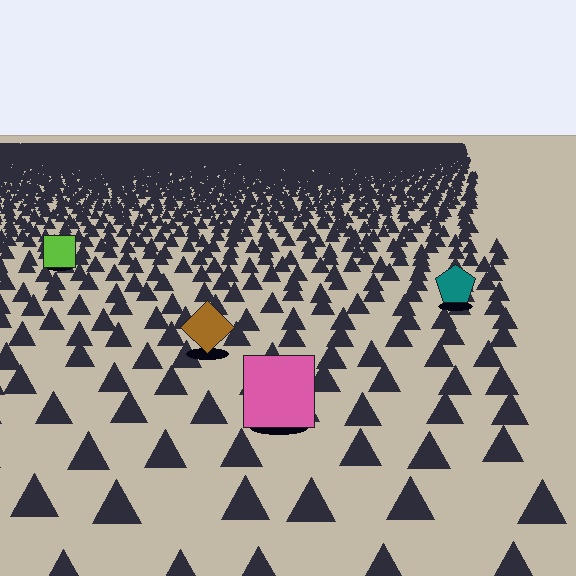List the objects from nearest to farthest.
From nearest to farthest: the pink square, the brown diamond, the teal pentagon, the lime square.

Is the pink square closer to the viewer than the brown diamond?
Yes. The pink square is closer — you can tell from the texture gradient: the ground texture is coarser near it.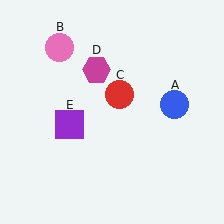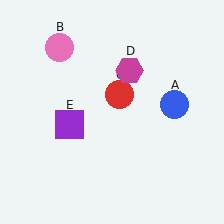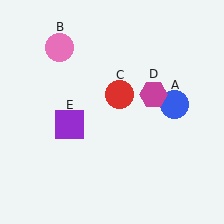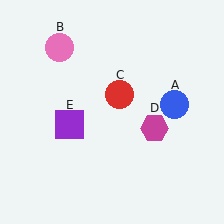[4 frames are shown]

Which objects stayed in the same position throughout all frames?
Blue circle (object A) and pink circle (object B) and red circle (object C) and purple square (object E) remained stationary.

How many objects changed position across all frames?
1 object changed position: magenta hexagon (object D).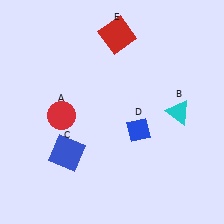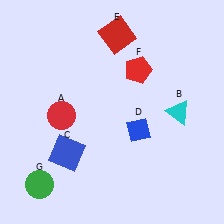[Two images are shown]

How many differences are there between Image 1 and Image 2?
There are 2 differences between the two images.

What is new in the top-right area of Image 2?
A red pentagon (F) was added in the top-right area of Image 2.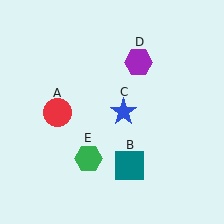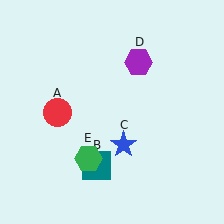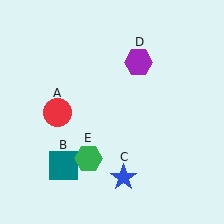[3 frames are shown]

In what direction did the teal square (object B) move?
The teal square (object B) moved left.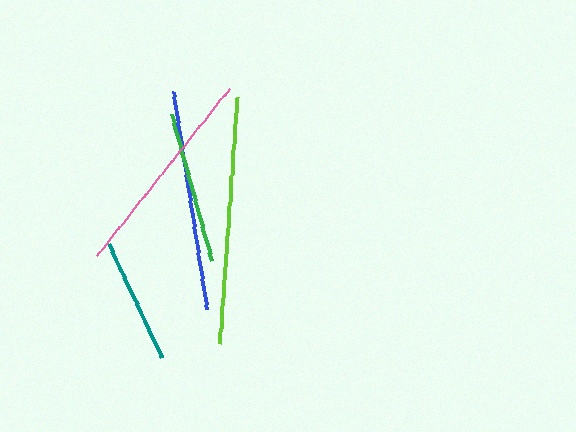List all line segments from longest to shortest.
From longest to shortest: lime, blue, pink, green, teal.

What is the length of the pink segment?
The pink segment is approximately 213 pixels long.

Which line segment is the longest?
The lime line is the longest at approximately 247 pixels.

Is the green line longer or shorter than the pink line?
The pink line is longer than the green line.